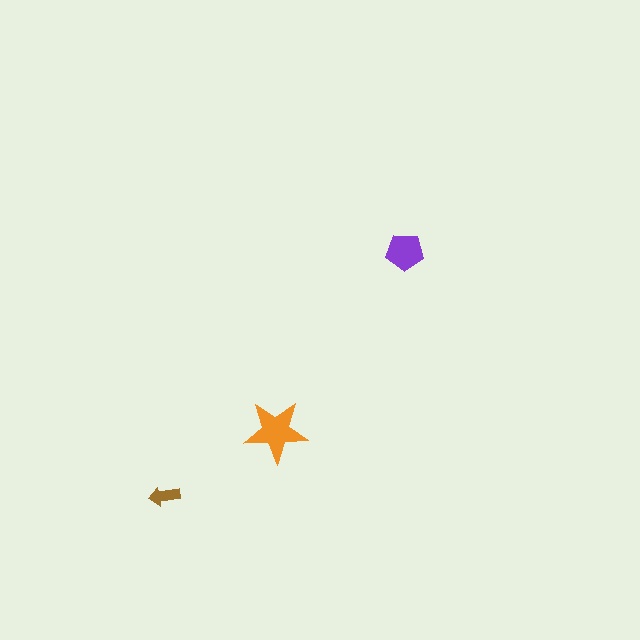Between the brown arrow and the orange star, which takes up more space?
The orange star.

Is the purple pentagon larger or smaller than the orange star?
Smaller.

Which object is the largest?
The orange star.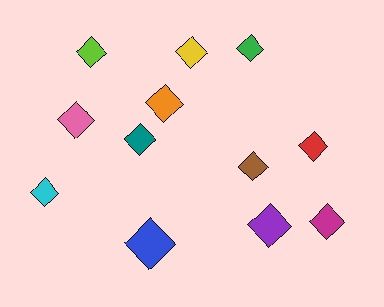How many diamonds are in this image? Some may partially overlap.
There are 12 diamonds.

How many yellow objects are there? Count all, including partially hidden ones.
There is 1 yellow object.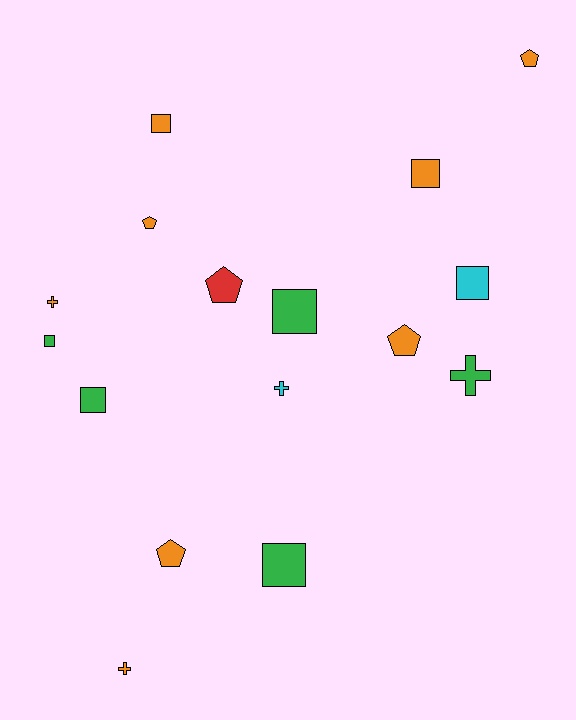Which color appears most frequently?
Orange, with 8 objects.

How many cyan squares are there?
There is 1 cyan square.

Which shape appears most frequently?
Square, with 7 objects.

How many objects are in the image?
There are 16 objects.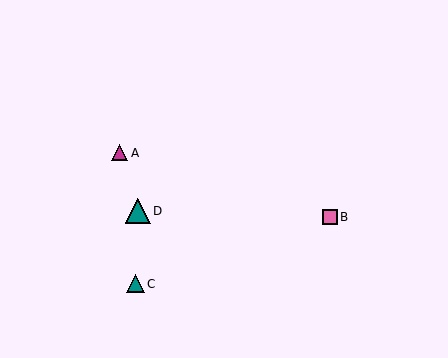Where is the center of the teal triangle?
The center of the teal triangle is at (138, 211).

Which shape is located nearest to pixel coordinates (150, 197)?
The teal triangle (labeled D) at (138, 211) is nearest to that location.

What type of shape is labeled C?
Shape C is a teal triangle.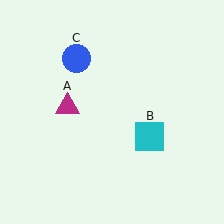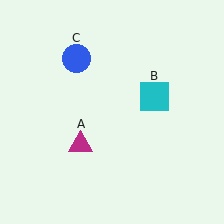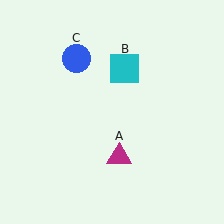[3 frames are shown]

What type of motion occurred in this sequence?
The magenta triangle (object A), cyan square (object B) rotated counterclockwise around the center of the scene.